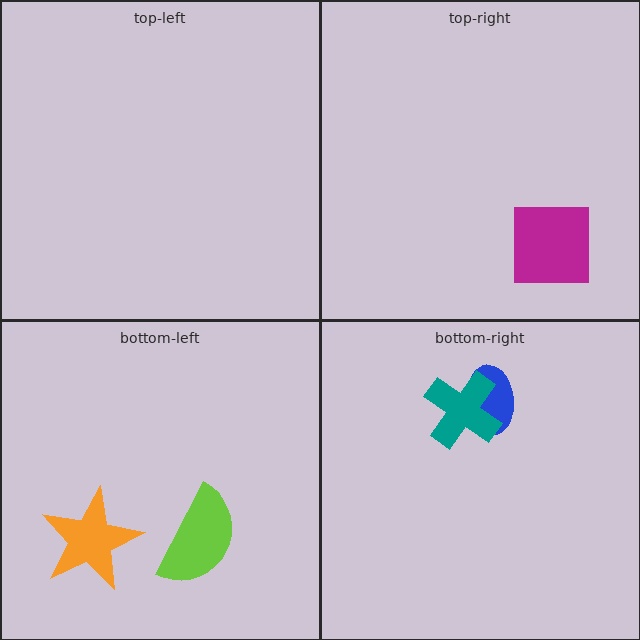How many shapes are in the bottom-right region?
2.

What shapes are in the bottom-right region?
The blue ellipse, the teal cross.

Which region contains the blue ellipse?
The bottom-right region.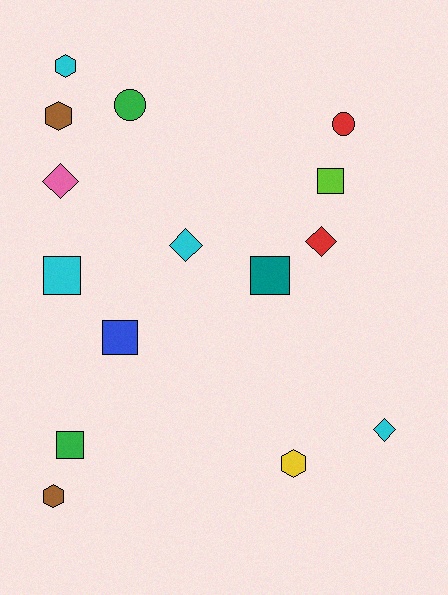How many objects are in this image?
There are 15 objects.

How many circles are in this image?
There are 2 circles.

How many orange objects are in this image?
There are no orange objects.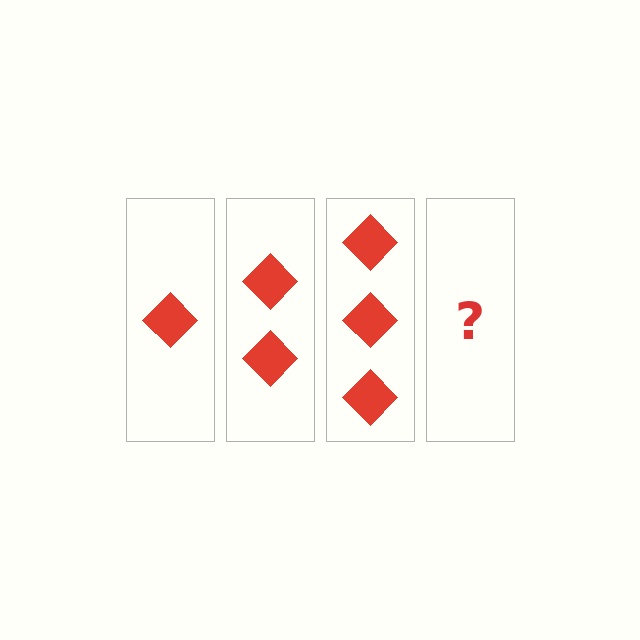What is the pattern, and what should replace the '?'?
The pattern is that each step adds one more diamond. The '?' should be 4 diamonds.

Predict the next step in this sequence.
The next step is 4 diamonds.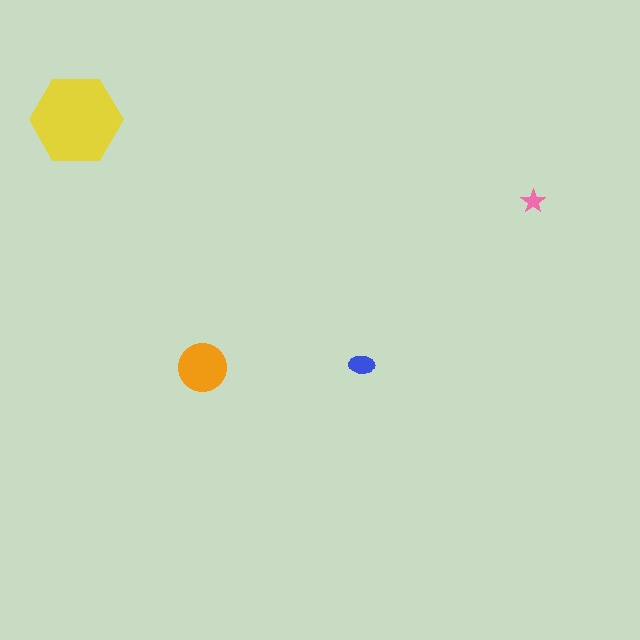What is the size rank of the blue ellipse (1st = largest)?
3rd.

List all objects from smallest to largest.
The pink star, the blue ellipse, the orange circle, the yellow hexagon.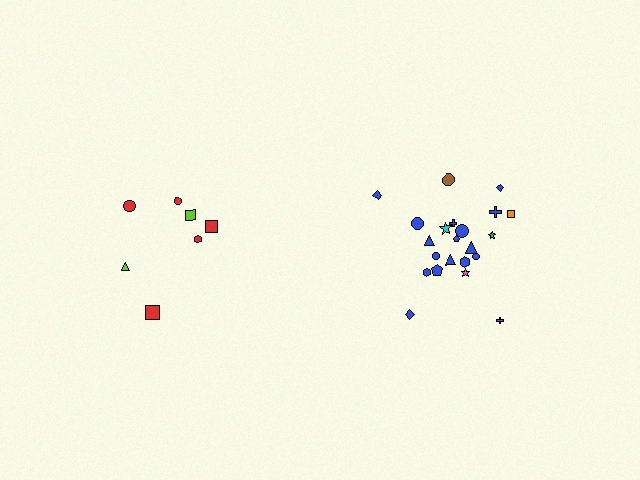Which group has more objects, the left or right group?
The right group.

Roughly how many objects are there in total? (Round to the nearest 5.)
Roughly 30 objects in total.